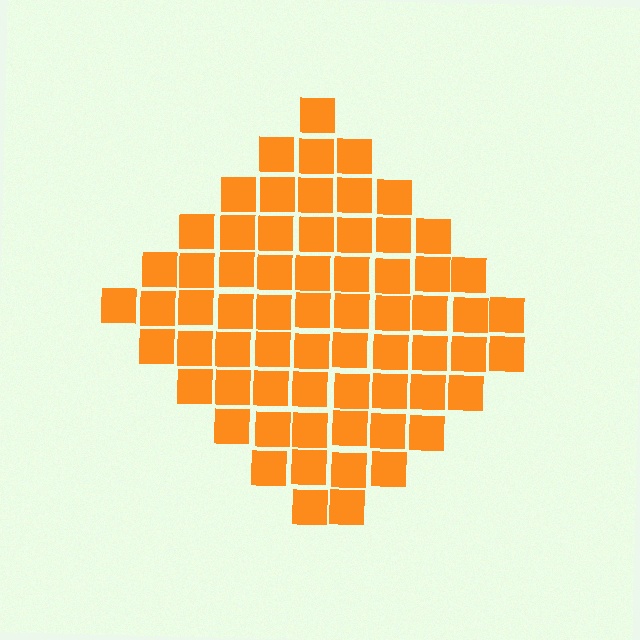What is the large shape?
The large shape is a diamond.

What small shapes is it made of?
It is made of small squares.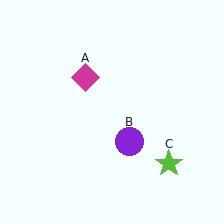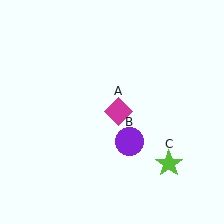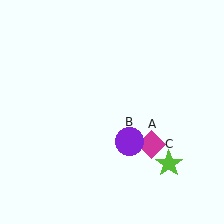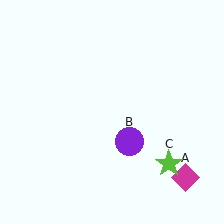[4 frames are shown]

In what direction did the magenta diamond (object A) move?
The magenta diamond (object A) moved down and to the right.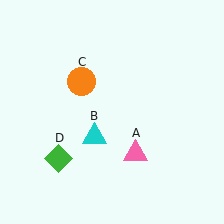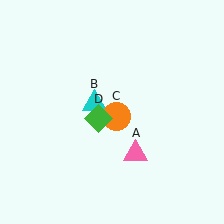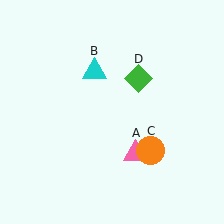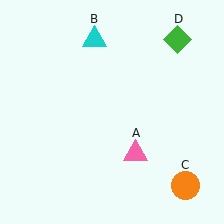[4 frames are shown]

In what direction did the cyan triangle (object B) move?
The cyan triangle (object B) moved up.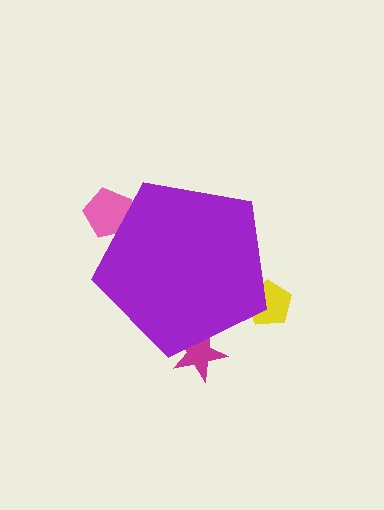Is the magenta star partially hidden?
Yes, the magenta star is partially hidden behind the purple pentagon.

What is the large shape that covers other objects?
A purple pentagon.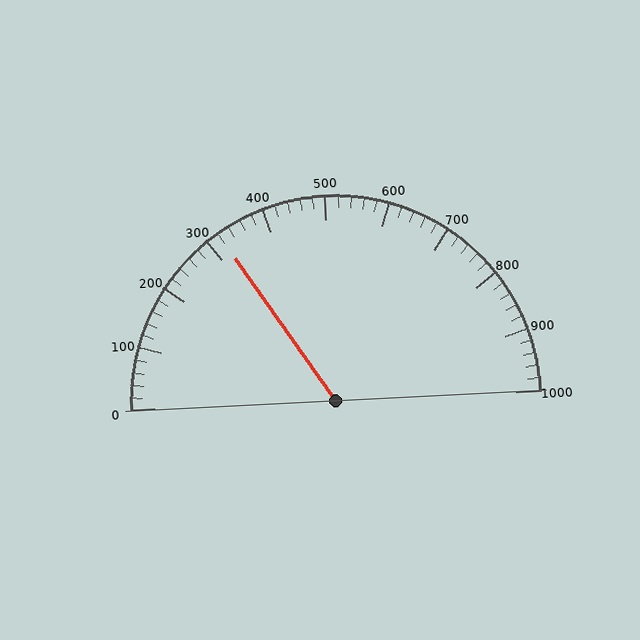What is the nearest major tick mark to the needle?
The nearest major tick mark is 300.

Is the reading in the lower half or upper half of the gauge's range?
The reading is in the lower half of the range (0 to 1000).